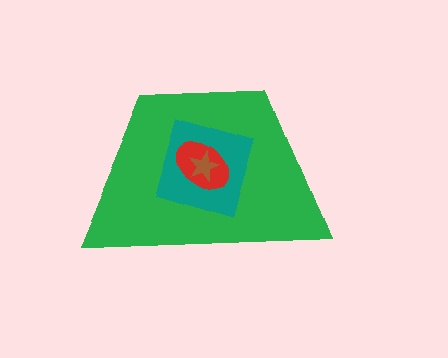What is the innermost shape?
The brown star.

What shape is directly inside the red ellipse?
The brown star.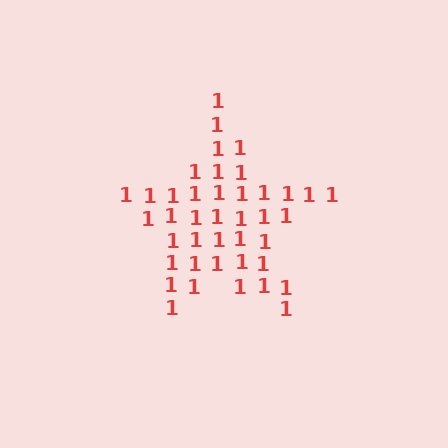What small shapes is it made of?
It is made of small digit 1's.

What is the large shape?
The large shape is a star.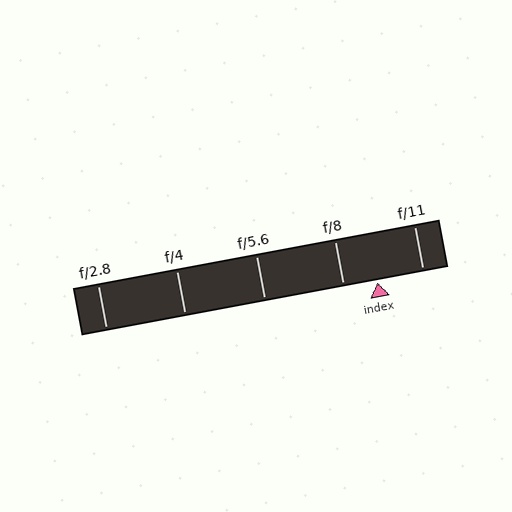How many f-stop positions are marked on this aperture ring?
There are 5 f-stop positions marked.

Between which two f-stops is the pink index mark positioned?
The index mark is between f/8 and f/11.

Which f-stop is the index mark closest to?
The index mark is closest to f/8.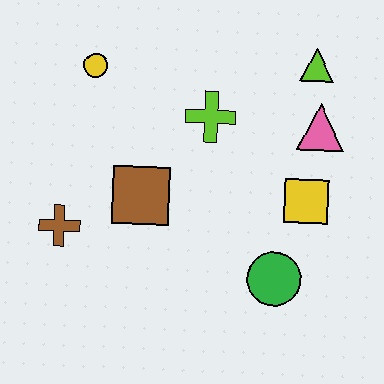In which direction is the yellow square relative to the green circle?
The yellow square is above the green circle.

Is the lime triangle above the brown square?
Yes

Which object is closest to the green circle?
The yellow square is closest to the green circle.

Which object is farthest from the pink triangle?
The brown cross is farthest from the pink triangle.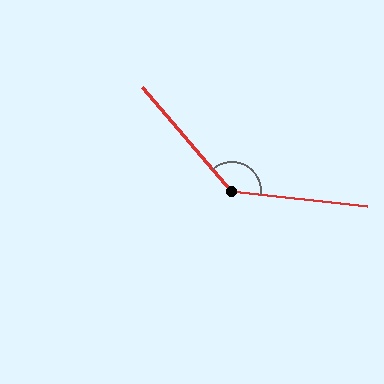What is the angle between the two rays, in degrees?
Approximately 137 degrees.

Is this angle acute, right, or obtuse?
It is obtuse.